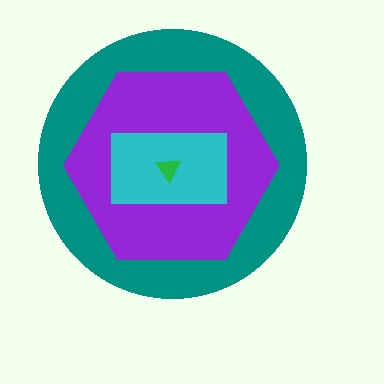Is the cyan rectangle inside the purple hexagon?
Yes.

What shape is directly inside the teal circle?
The purple hexagon.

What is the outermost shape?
The teal circle.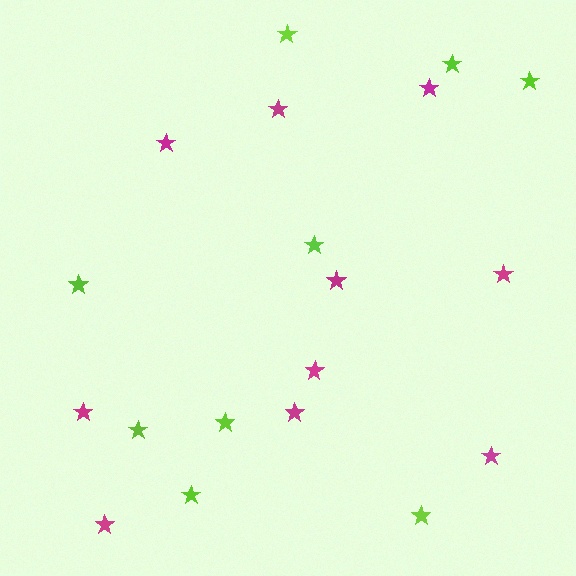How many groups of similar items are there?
There are 2 groups: one group of magenta stars (10) and one group of lime stars (9).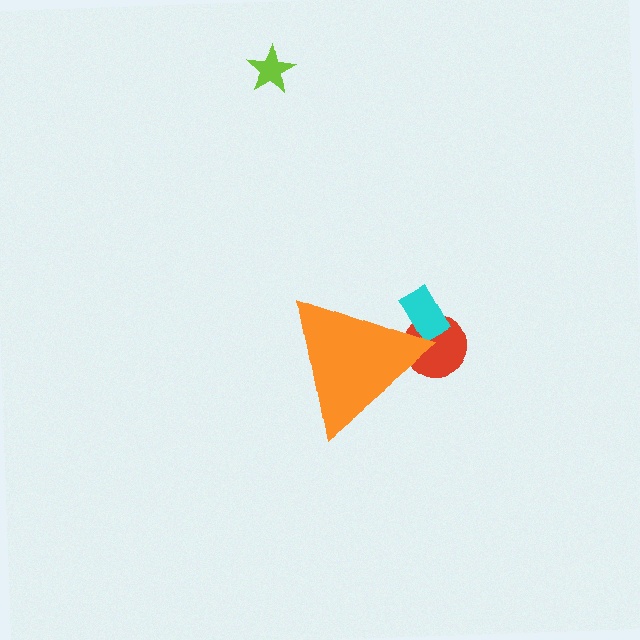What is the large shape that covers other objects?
An orange triangle.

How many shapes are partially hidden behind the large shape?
2 shapes are partially hidden.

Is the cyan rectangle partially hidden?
Yes, the cyan rectangle is partially hidden behind the orange triangle.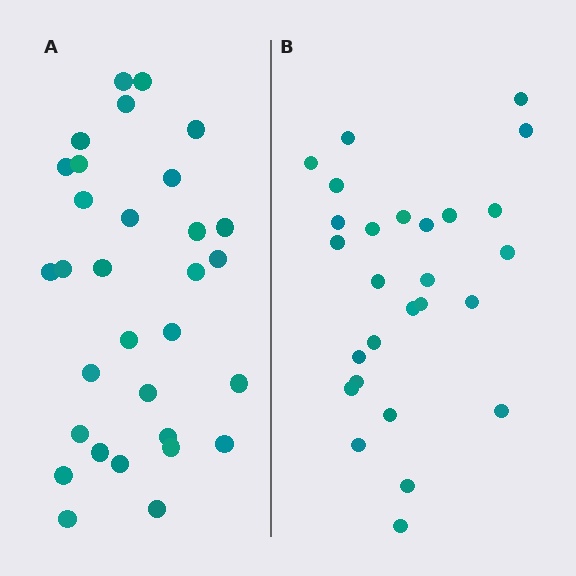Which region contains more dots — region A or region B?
Region A (the left region) has more dots.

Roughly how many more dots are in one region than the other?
Region A has about 4 more dots than region B.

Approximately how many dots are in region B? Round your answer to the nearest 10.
About 30 dots. (The exact count is 27, which rounds to 30.)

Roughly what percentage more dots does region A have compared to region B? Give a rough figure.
About 15% more.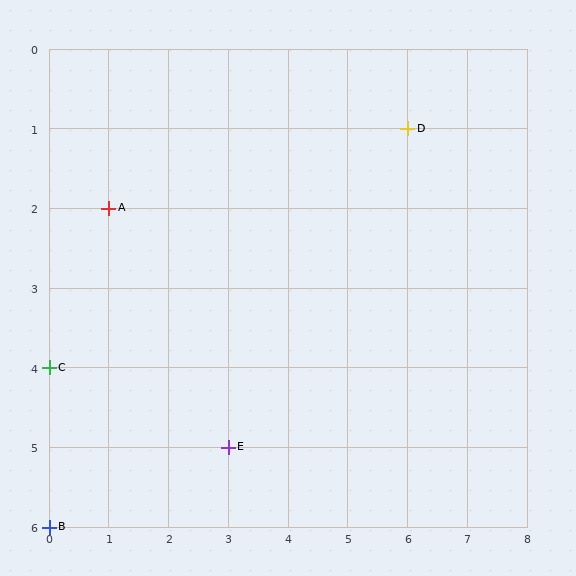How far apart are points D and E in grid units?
Points D and E are 3 columns and 4 rows apart (about 5.0 grid units diagonally).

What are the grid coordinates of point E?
Point E is at grid coordinates (3, 5).